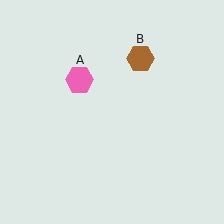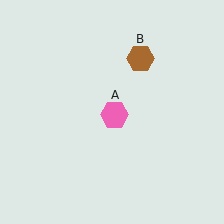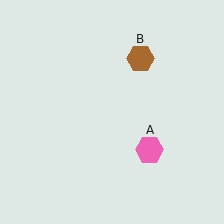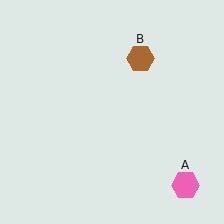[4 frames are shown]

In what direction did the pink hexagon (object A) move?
The pink hexagon (object A) moved down and to the right.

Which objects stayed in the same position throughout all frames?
Brown hexagon (object B) remained stationary.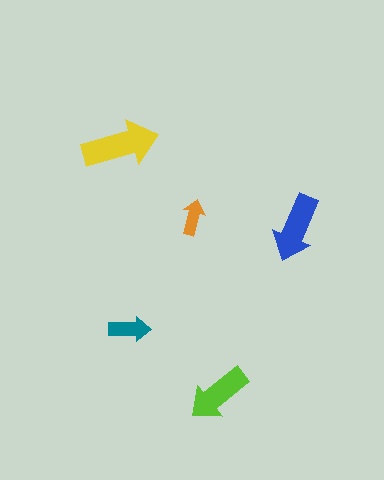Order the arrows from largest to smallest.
the yellow one, the blue one, the lime one, the teal one, the orange one.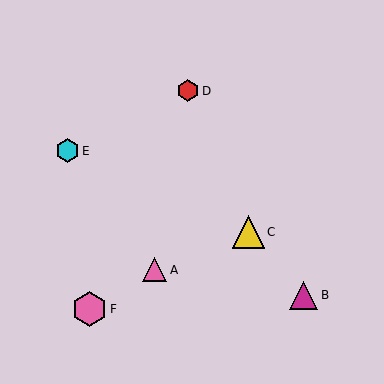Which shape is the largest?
The pink hexagon (labeled F) is the largest.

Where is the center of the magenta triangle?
The center of the magenta triangle is at (304, 295).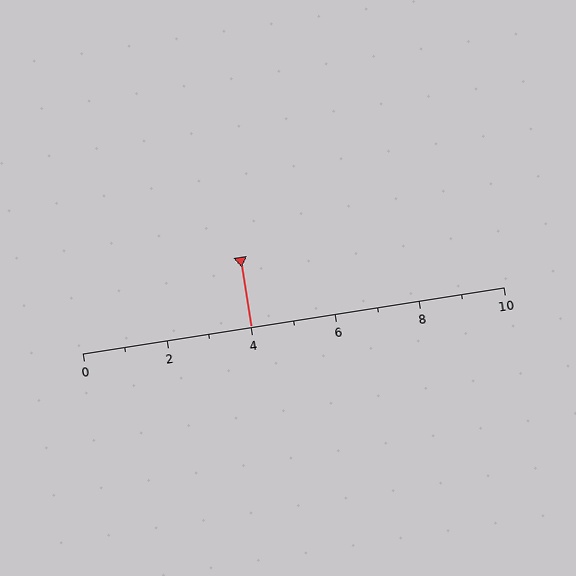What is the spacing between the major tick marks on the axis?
The major ticks are spaced 2 apart.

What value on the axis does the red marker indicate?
The marker indicates approximately 4.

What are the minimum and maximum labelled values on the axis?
The axis runs from 0 to 10.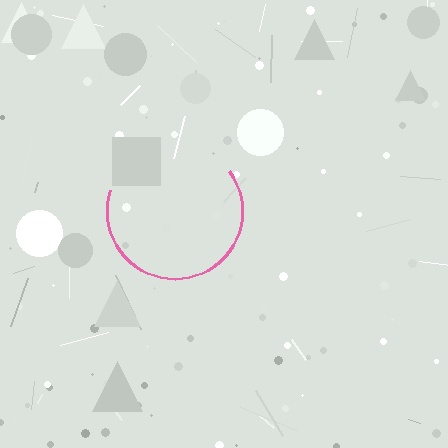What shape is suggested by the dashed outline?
The dashed outline suggests a circle.